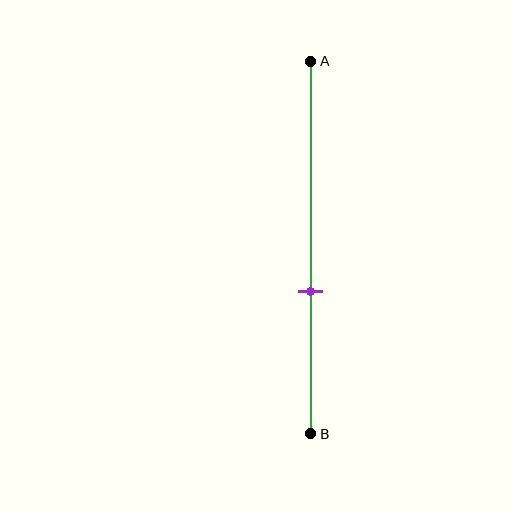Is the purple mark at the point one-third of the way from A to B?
No, the mark is at about 60% from A, not at the 33% one-third point.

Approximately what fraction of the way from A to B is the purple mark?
The purple mark is approximately 60% of the way from A to B.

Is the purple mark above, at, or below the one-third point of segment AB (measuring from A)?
The purple mark is below the one-third point of segment AB.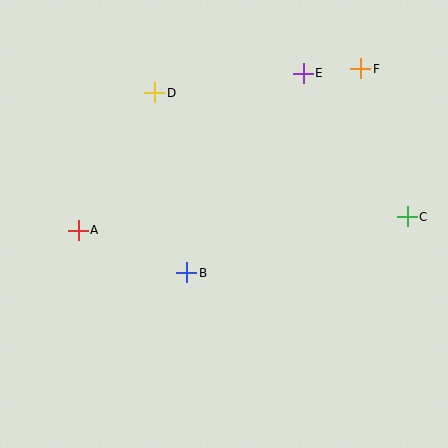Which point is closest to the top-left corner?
Point D is closest to the top-left corner.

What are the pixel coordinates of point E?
Point E is at (303, 73).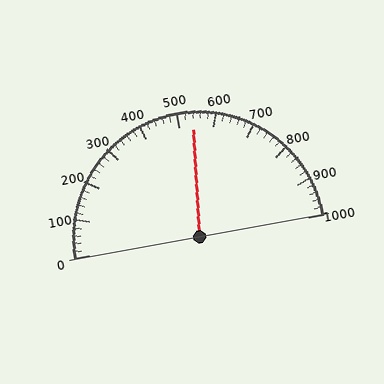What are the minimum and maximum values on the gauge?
The gauge ranges from 0 to 1000.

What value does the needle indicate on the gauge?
The needle indicates approximately 540.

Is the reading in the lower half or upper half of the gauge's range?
The reading is in the upper half of the range (0 to 1000).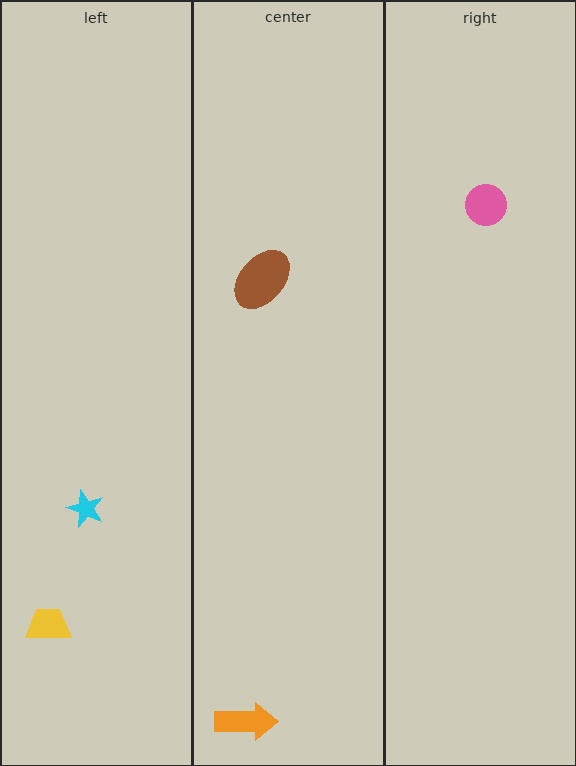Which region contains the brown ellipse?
The center region.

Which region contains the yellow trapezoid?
The left region.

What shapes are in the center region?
The orange arrow, the brown ellipse.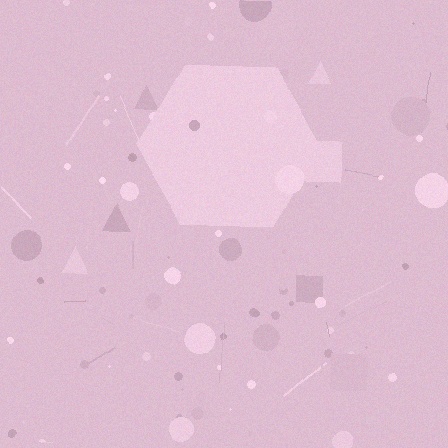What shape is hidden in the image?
A hexagon is hidden in the image.